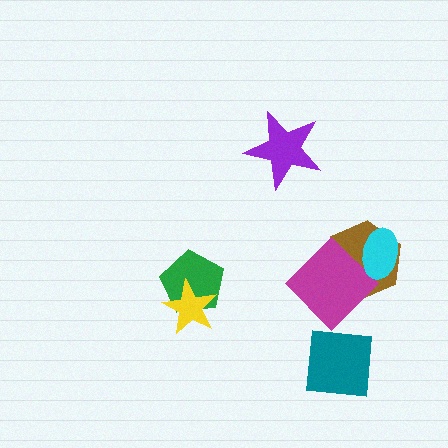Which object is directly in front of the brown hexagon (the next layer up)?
The magenta diamond is directly in front of the brown hexagon.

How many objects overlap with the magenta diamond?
2 objects overlap with the magenta diamond.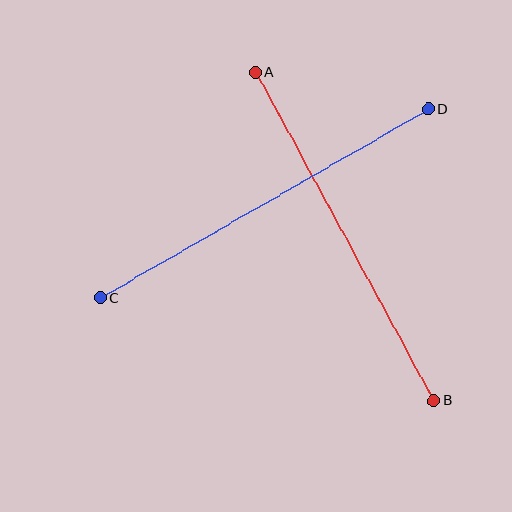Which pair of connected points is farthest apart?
Points C and D are farthest apart.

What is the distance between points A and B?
The distance is approximately 374 pixels.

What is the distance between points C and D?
The distance is approximately 378 pixels.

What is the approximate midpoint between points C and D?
The midpoint is at approximately (264, 203) pixels.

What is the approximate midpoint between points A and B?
The midpoint is at approximately (345, 236) pixels.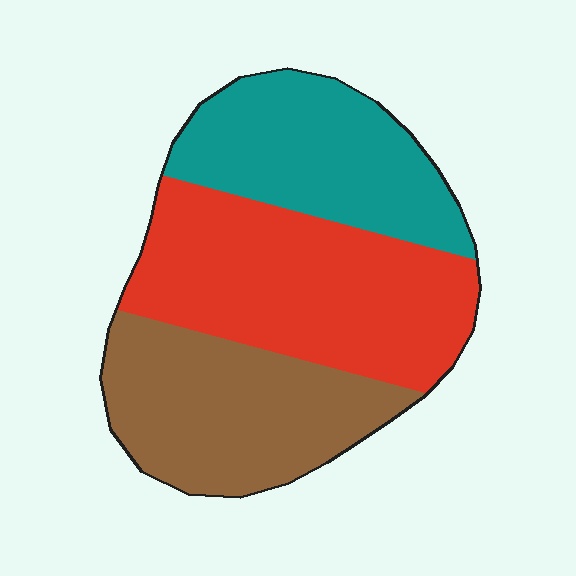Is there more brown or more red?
Red.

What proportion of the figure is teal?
Teal takes up between a quarter and a half of the figure.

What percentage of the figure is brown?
Brown takes up about one third (1/3) of the figure.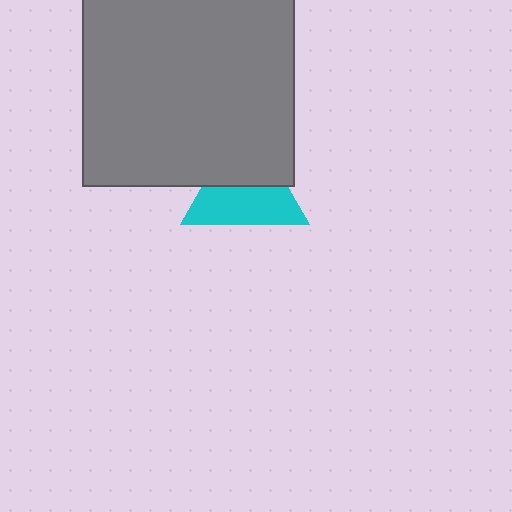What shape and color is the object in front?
The object in front is a gray square.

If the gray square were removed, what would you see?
You would see the complete cyan triangle.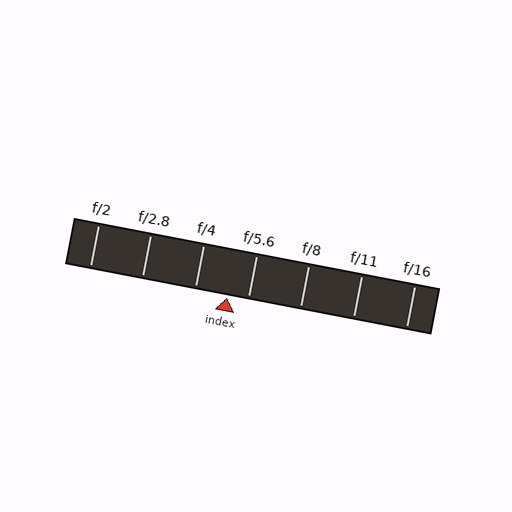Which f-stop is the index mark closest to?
The index mark is closest to f/5.6.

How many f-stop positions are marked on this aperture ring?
There are 7 f-stop positions marked.